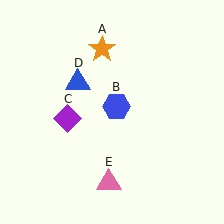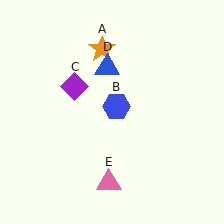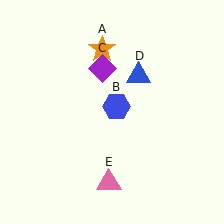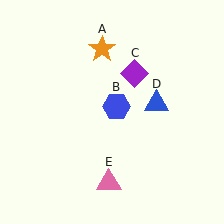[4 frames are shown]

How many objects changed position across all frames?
2 objects changed position: purple diamond (object C), blue triangle (object D).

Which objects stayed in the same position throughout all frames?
Orange star (object A) and blue hexagon (object B) and pink triangle (object E) remained stationary.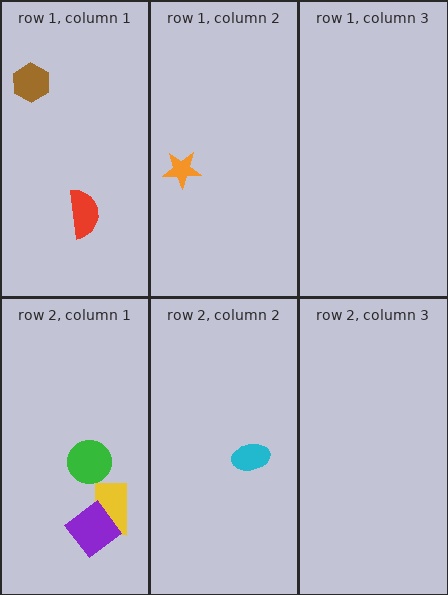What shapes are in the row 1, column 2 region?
The orange star.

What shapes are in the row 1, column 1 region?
The red semicircle, the brown hexagon.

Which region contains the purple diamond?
The row 2, column 1 region.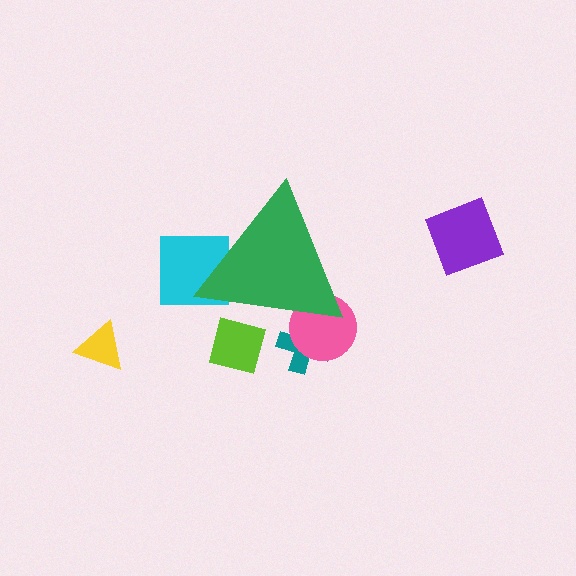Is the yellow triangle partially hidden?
No, the yellow triangle is fully visible.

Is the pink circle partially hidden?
Yes, the pink circle is partially hidden behind the green triangle.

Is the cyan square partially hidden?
Yes, the cyan square is partially hidden behind the green triangle.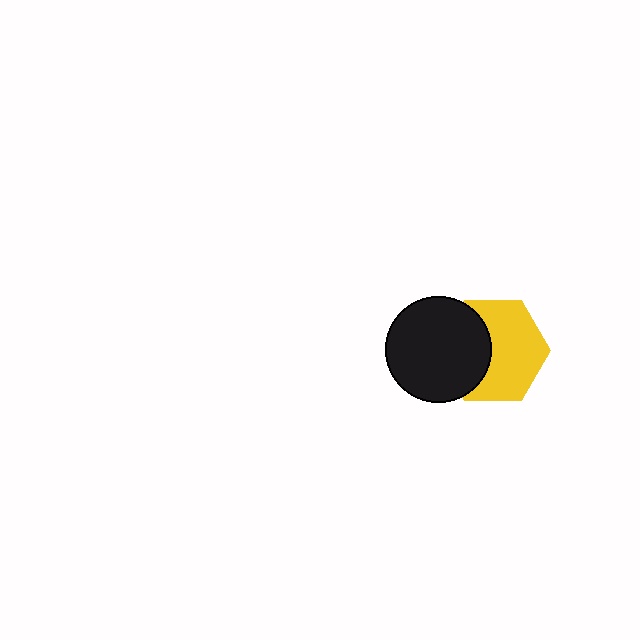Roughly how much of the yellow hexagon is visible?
About half of it is visible (roughly 62%).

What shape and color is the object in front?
The object in front is a black circle.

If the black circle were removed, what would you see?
You would see the complete yellow hexagon.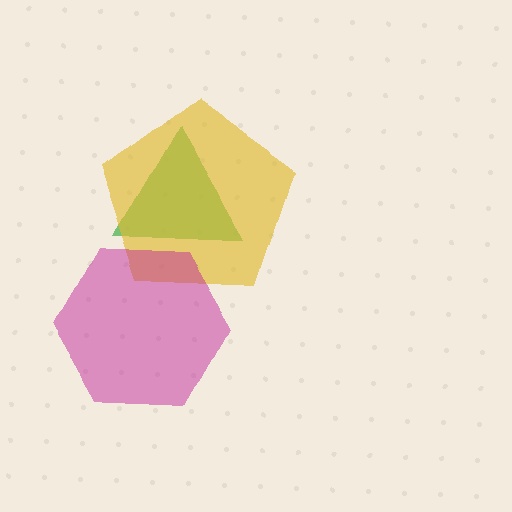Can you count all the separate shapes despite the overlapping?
Yes, there are 3 separate shapes.